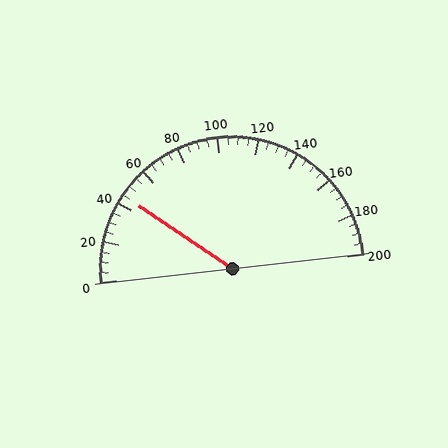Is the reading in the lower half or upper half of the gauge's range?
The reading is in the lower half of the range (0 to 200).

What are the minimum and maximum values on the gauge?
The gauge ranges from 0 to 200.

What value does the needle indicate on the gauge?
The needle indicates approximately 45.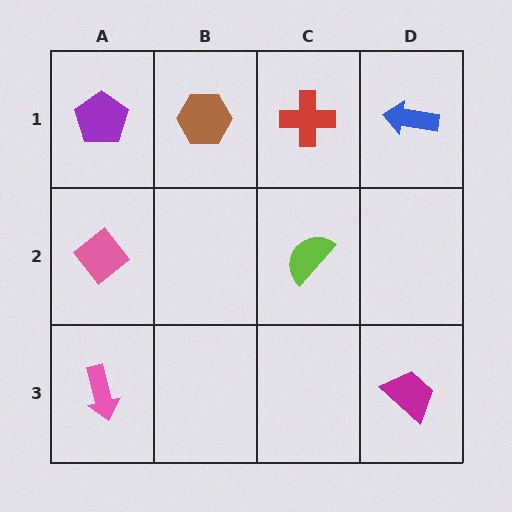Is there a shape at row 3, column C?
No, that cell is empty.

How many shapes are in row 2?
2 shapes.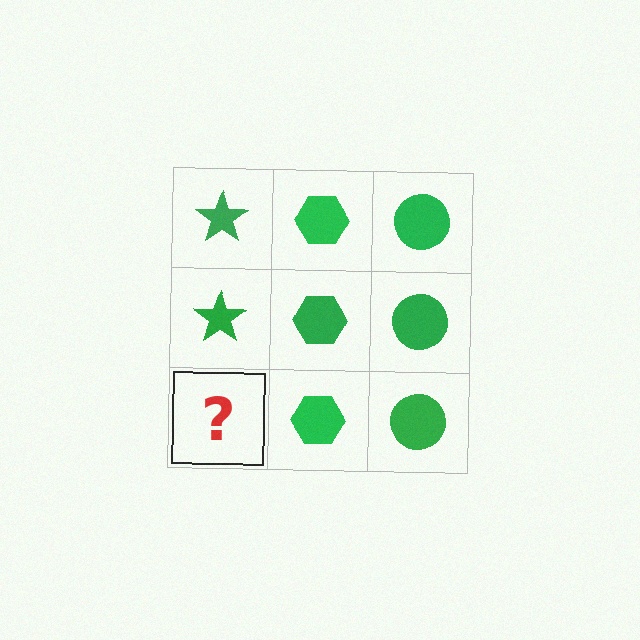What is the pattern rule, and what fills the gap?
The rule is that each column has a consistent shape. The gap should be filled with a green star.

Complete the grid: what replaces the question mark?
The question mark should be replaced with a green star.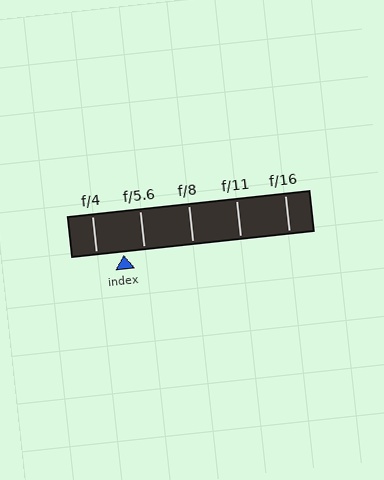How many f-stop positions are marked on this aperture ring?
There are 5 f-stop positions marked.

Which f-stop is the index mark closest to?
The index mark is closest to f/5.6.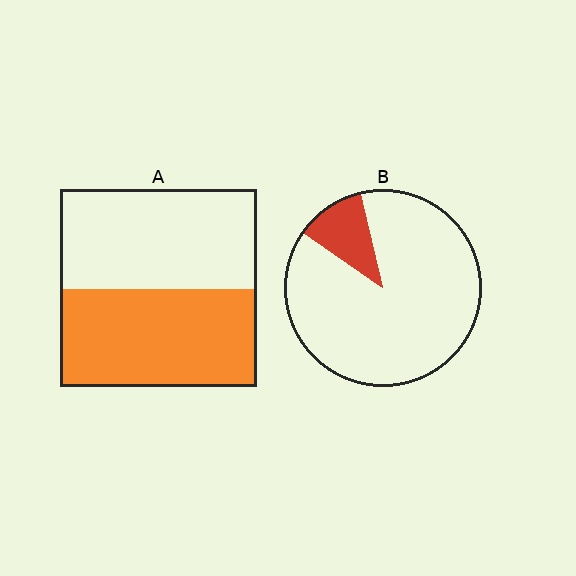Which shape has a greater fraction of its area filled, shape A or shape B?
Shape A.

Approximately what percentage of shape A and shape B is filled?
A is approximately 50% and B is approximately 10%.